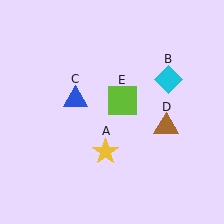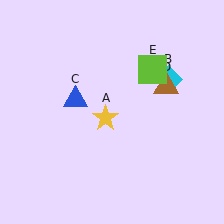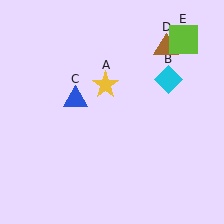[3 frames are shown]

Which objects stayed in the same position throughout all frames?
Cyan diamond (object B) and blue triangle (object C) remained stationary.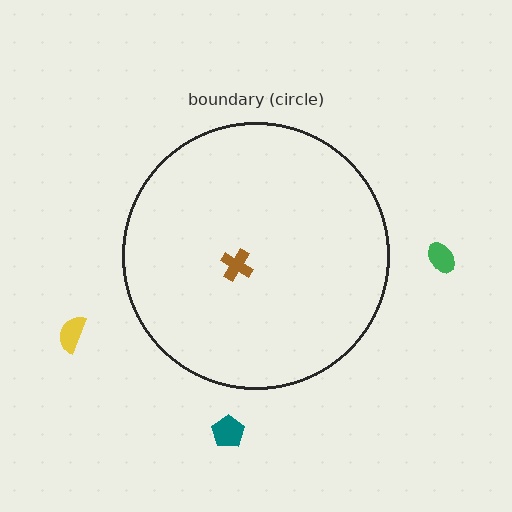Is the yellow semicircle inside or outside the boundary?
Outside.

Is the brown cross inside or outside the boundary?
Inside.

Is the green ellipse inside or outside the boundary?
Outside.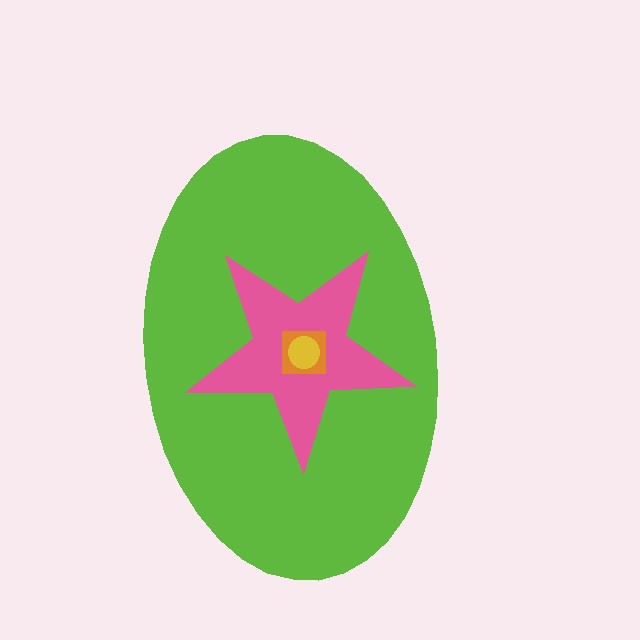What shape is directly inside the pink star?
The orange square.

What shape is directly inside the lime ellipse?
The pink star.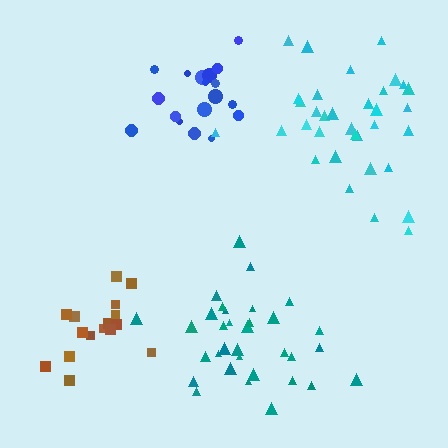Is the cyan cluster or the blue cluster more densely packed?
Cyan.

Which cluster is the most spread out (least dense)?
Blue.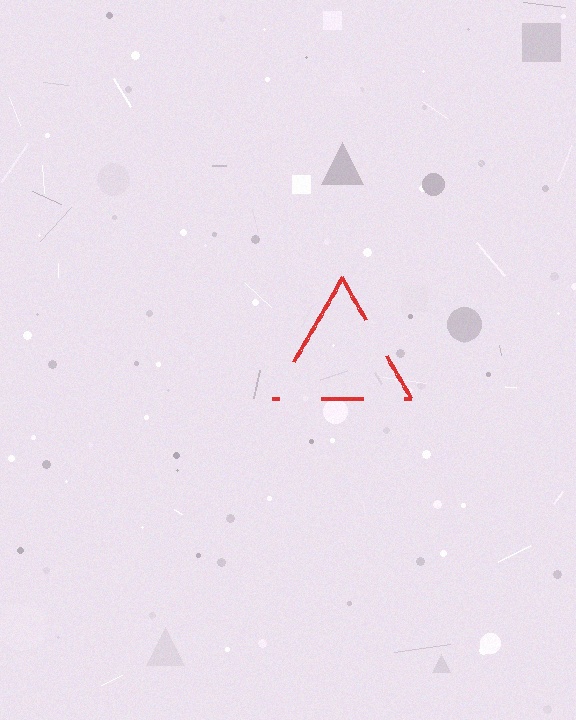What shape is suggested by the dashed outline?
The dashed outline suggests a triangle.